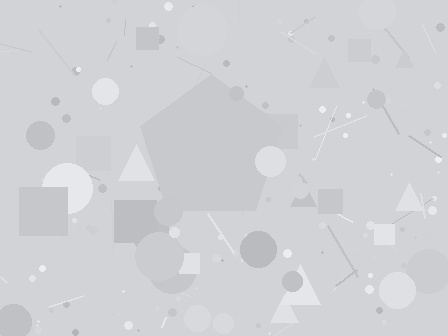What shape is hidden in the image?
A pentagon is hidden in the image.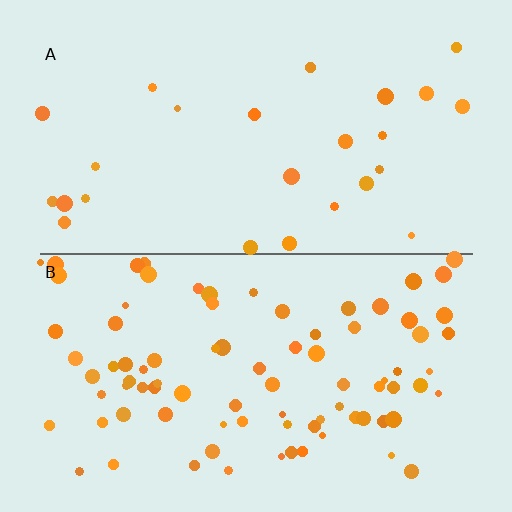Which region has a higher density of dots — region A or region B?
B (the bottom).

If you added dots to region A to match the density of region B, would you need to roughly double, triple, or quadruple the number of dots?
Approximately triple.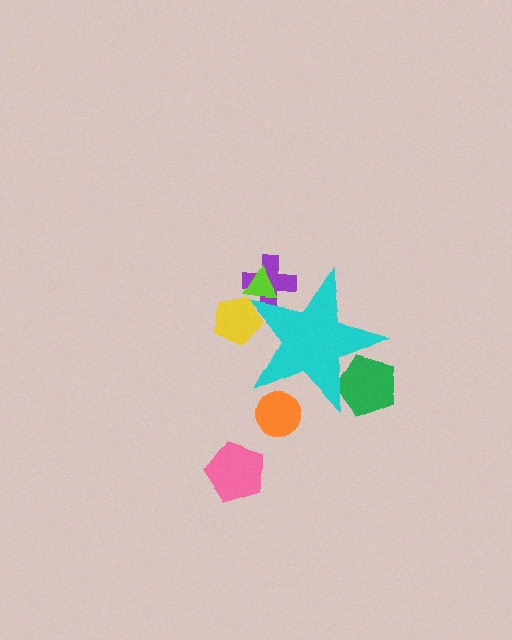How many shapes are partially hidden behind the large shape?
5 shapes are partially hidden.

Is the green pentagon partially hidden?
Yes, the green pentagon is partially hidden behind the cyan star.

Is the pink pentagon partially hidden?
No, the pink pentagon is fully visible.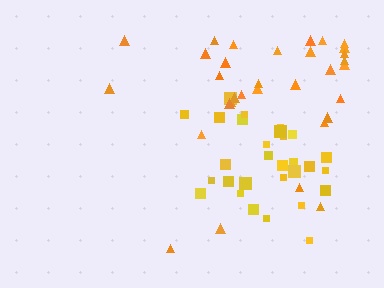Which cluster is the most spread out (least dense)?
Orange.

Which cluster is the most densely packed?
Yellow.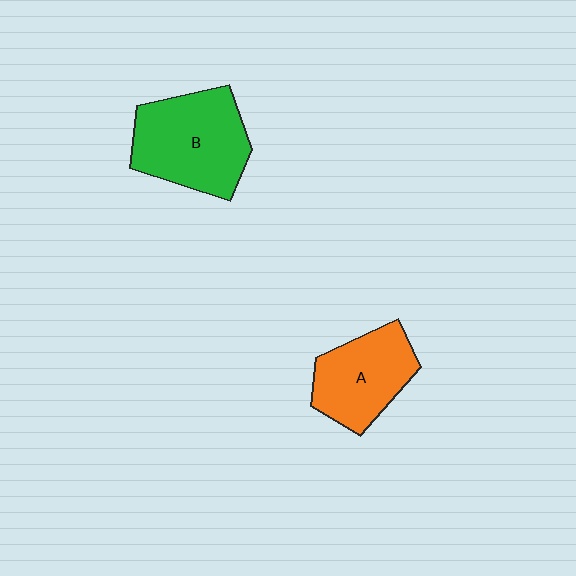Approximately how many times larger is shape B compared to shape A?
Approximately 1.3 times.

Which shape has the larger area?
Shape B (green).